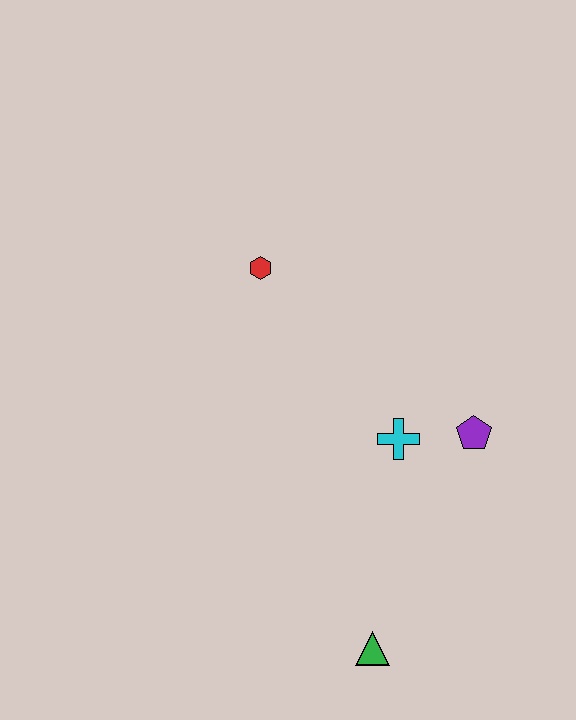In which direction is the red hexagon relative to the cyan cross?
The red hexagon is above the cyan cross.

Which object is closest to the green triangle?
The cyan cross is closest to the green triangle.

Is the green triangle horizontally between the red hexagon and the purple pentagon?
Yes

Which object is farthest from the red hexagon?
The green triangle is farthest from the red hexagon.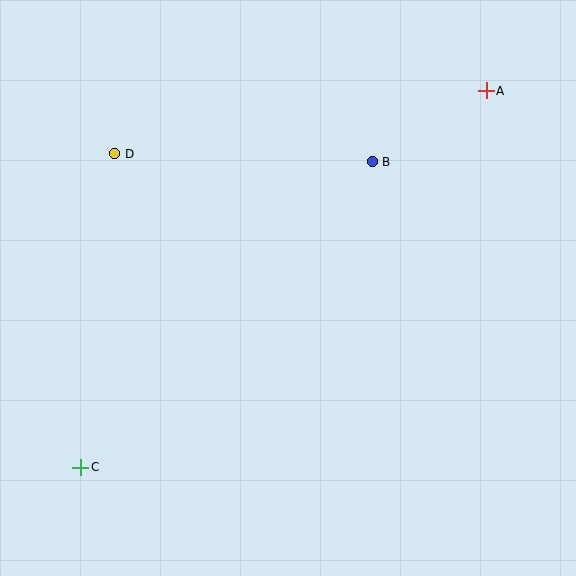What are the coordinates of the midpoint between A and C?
The midpoint between A and C is at (283, 279).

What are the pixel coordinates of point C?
Point C is at (81, 467).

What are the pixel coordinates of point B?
Point B is at (372, 162).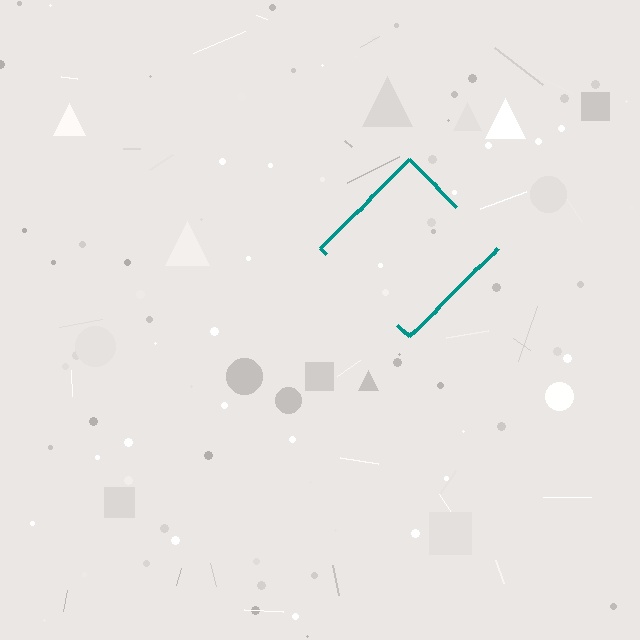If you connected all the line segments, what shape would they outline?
They would outline a diamond.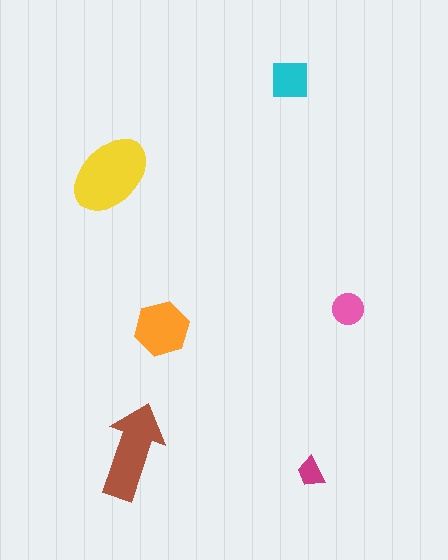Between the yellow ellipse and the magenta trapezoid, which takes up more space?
The yellow ellipse.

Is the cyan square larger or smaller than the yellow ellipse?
Smaller.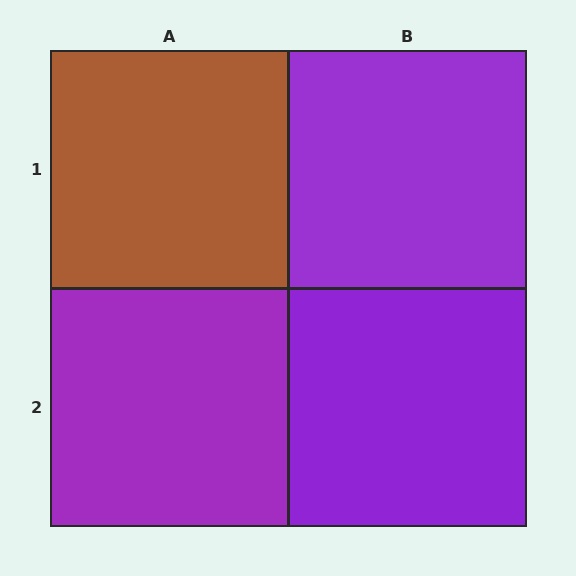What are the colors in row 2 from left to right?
Purple, purple.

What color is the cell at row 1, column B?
Purple.